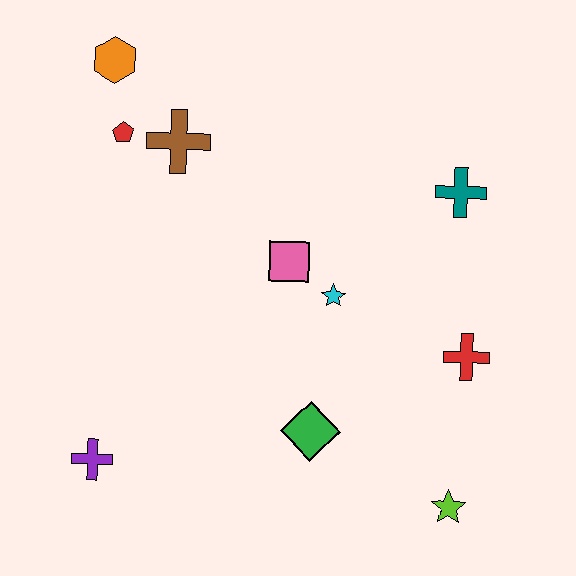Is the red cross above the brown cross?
No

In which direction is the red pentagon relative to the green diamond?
The red pentagon is above the green diamond.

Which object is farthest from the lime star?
The orange hexagon is farthest from the lime star.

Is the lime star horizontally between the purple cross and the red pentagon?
No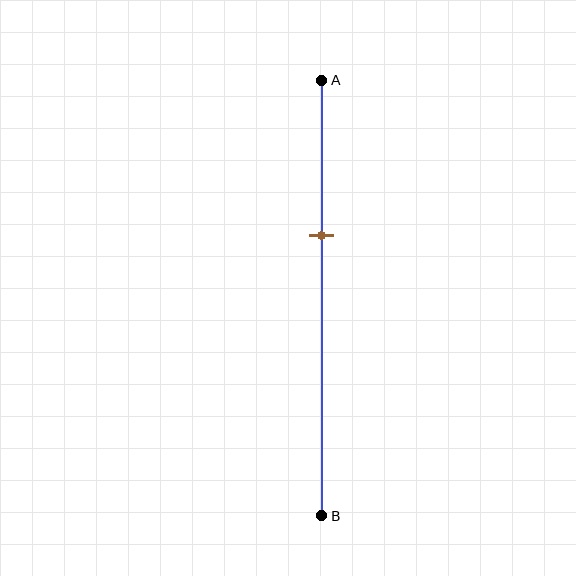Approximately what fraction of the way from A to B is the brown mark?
The brown mark is approximately 35% of the way from A to B.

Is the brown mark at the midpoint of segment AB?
No, the mark is at about 35% from A, not at the 50% midpoint.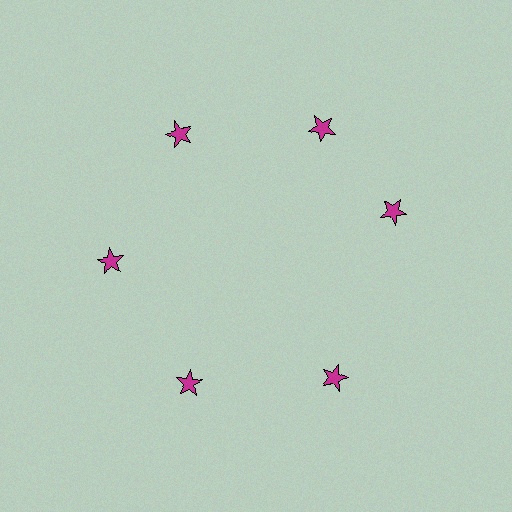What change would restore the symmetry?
The symmetry would be restored by rotating it back into even spacing with its neighbors so that all 6 stars sit at equal angles and equal distance from the center.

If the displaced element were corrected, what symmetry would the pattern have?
It would have 6-fold rotational symmetry — the pattern would map onto itself every 60 degrees.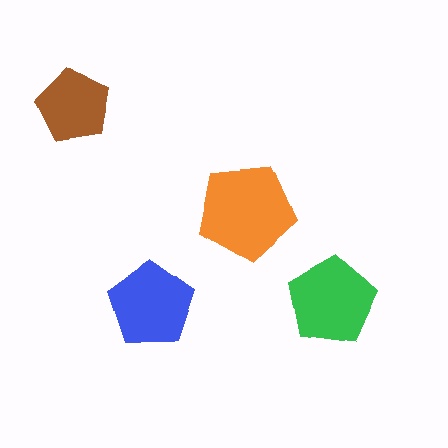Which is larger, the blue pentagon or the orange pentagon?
The orange one.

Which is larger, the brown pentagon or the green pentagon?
The green one.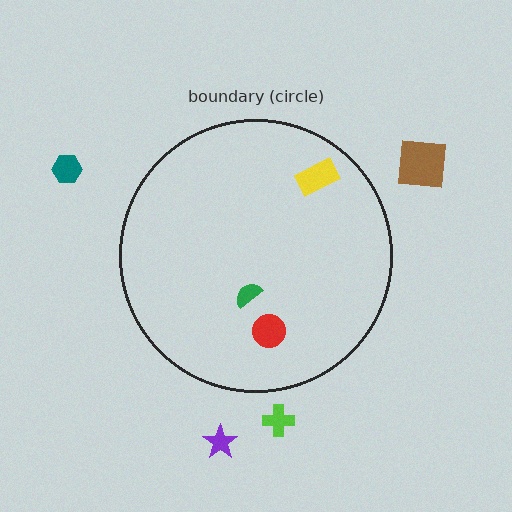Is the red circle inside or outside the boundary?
Inside.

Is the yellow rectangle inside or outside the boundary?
Inside.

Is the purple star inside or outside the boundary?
Outside.